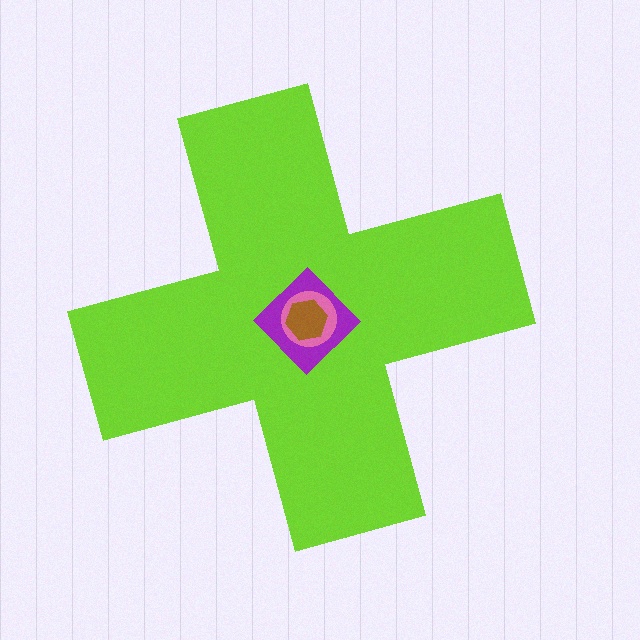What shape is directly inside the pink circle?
The brown hexagon.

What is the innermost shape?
The brown hexagon.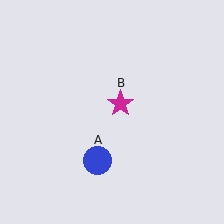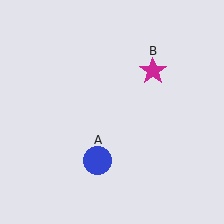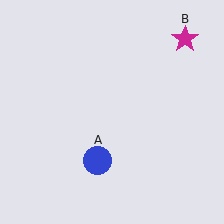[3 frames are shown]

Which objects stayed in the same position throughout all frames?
Blue circle (object A) remained stationary.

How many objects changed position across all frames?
1 object changed position: magenta star (object B).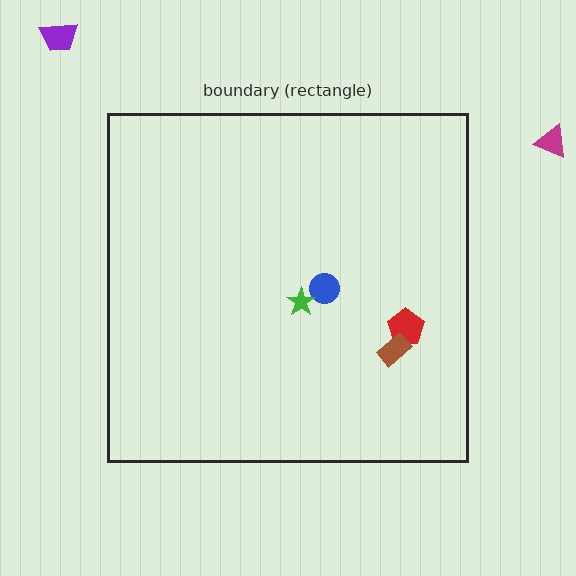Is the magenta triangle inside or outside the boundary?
Outside.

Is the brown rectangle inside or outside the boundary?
Inside.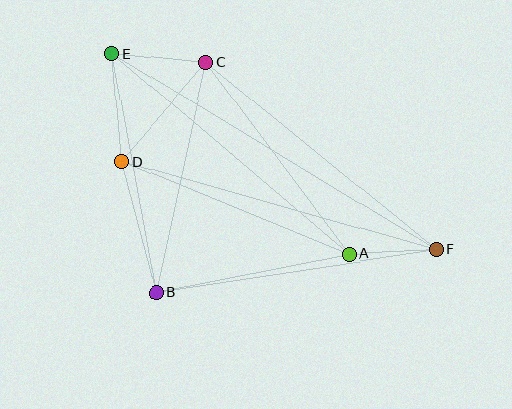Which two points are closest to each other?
Points A and F are closest to each other.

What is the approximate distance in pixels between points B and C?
The distance between B and C is approximately 236 pixels.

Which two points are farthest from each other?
Points E and F are farthest from each other.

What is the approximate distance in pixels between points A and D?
The distance between A and D is approximately 246 pixels.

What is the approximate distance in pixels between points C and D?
The distance between C and D is approximately 130 pixels.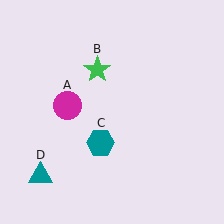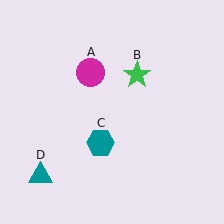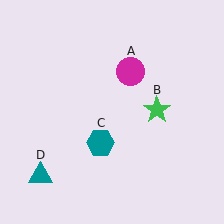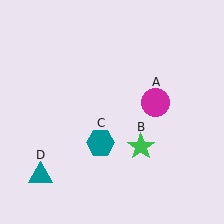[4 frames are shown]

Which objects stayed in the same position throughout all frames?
Teal hexagon (object C) and teal triangle (object D) remained stationary.